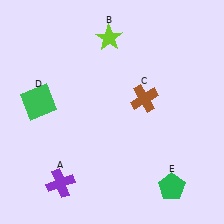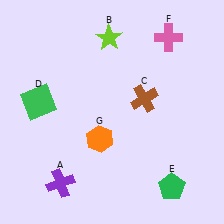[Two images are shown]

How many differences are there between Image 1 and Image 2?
There are 2 differences between the two images.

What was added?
A pink cross (F), an orange hexagon (G) were added in Image 2.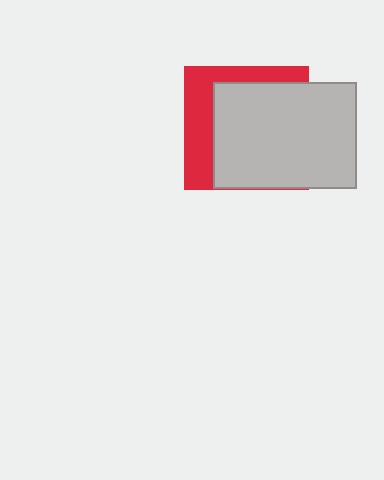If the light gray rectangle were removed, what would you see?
You would see the complete red square.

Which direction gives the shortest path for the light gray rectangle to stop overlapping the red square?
Moving toward the lower-right gives the shortest separation.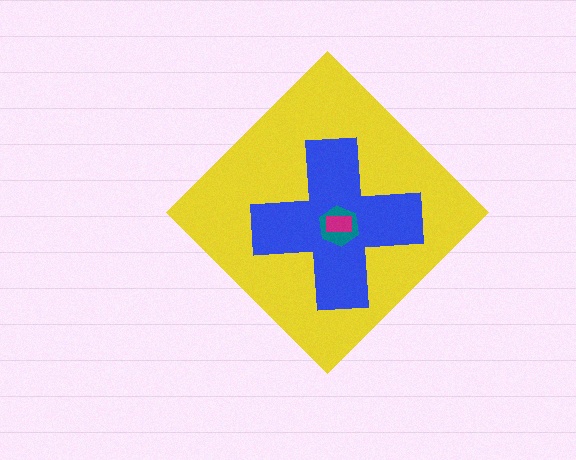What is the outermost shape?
The yellow diamond.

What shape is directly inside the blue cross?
The teal hexagon.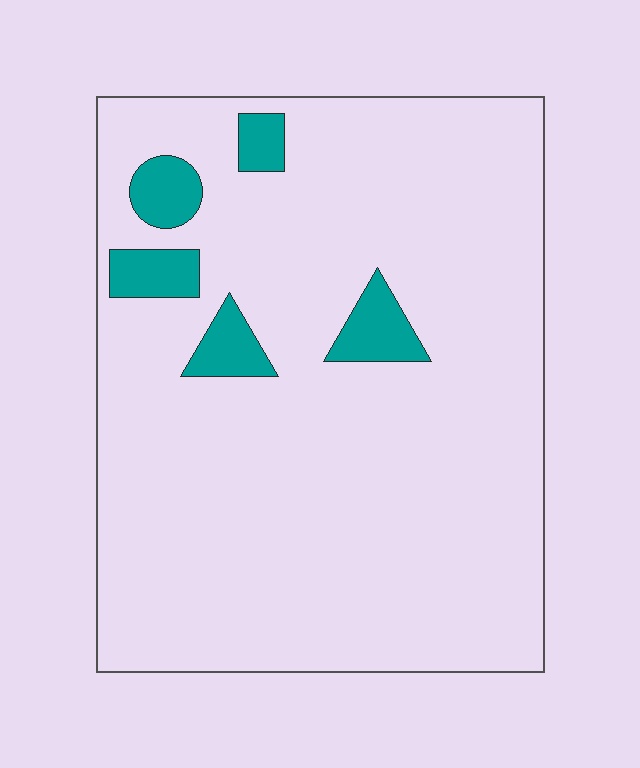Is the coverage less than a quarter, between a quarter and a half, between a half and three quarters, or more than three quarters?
Less than a quarter.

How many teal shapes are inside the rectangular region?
5.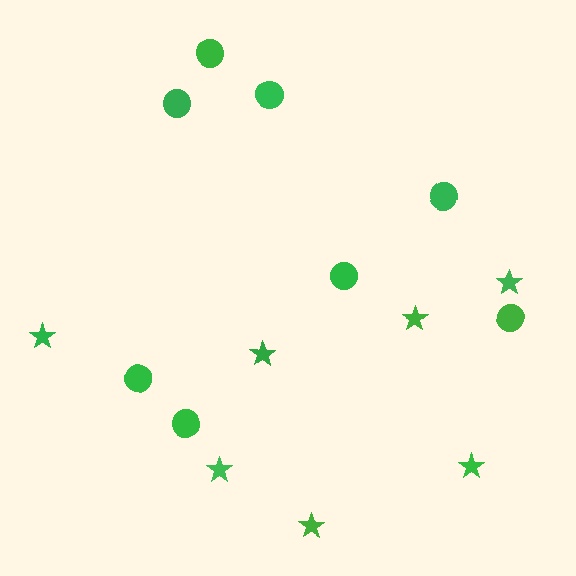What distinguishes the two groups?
There are 2 groups: one group of circles (8) and one group of stars (7).